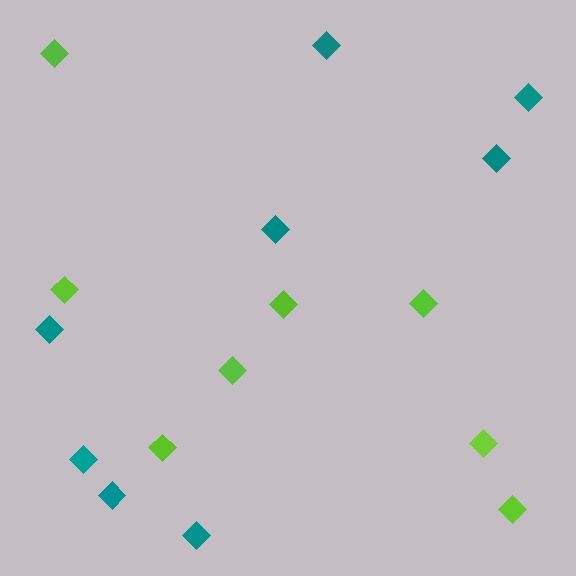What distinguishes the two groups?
There are 2 groups: one group of teal diamonds (8) and one group of lime diamonds (8).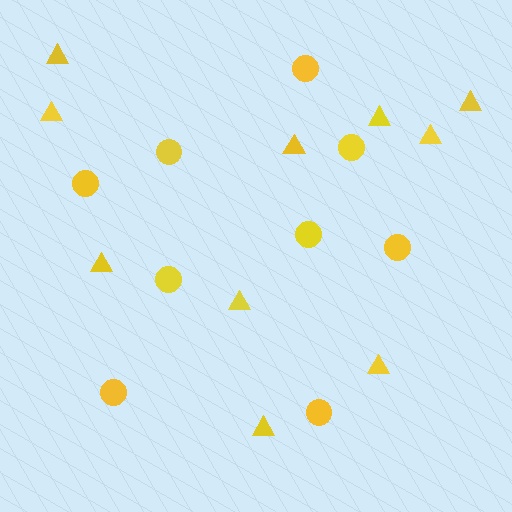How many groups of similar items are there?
There are 2 groups: one group of triangles (10) and one group of circles (9).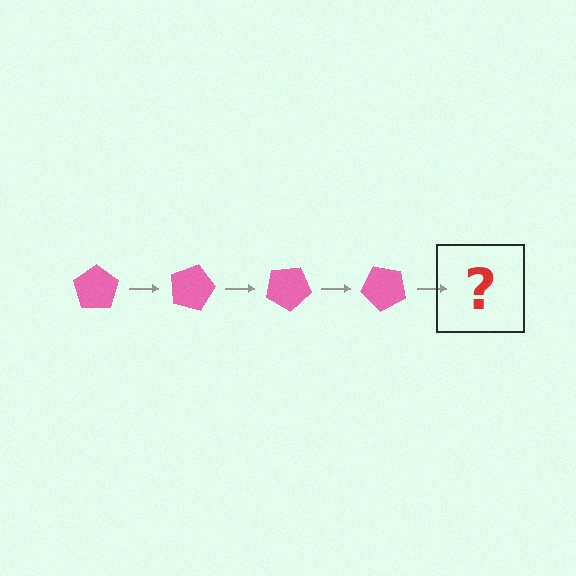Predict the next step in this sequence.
The next step is a pink pentagon rotated 60 degrees.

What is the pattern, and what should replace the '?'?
The pattern is that the pentagon rotates 15 degrees each step. The '?' should be a pink pentagon rotated 60 degrees.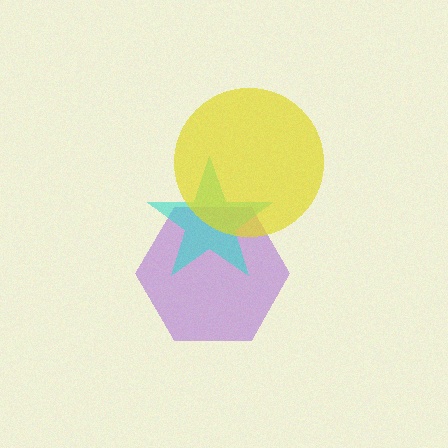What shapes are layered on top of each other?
The layered shapes are: a purple hexagon, a cyan star, a yellow circle.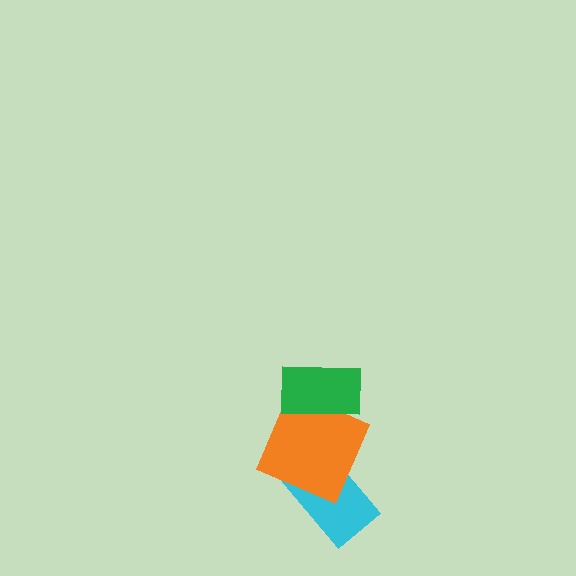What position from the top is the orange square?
The orange square is 2nd from the top.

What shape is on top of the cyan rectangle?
The orange square is on top of the cyan rectangle.